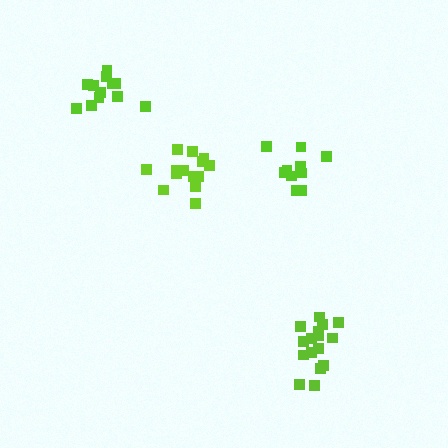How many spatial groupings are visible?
There are 4 spatial groupings.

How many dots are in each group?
Group 1: 12 dots, Group 2: 16 dots, Group 3: 10 dots, Group 4: 14 dots (52 total).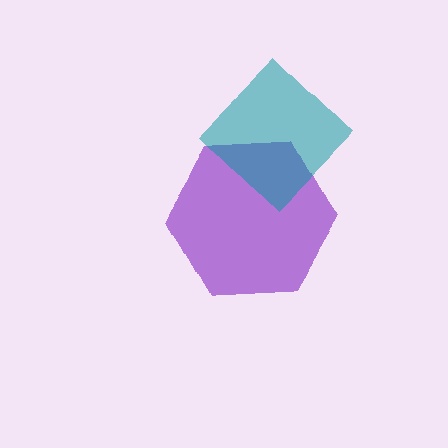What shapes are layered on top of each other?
The layered shapes are: a purple hexagon, a teal diamond.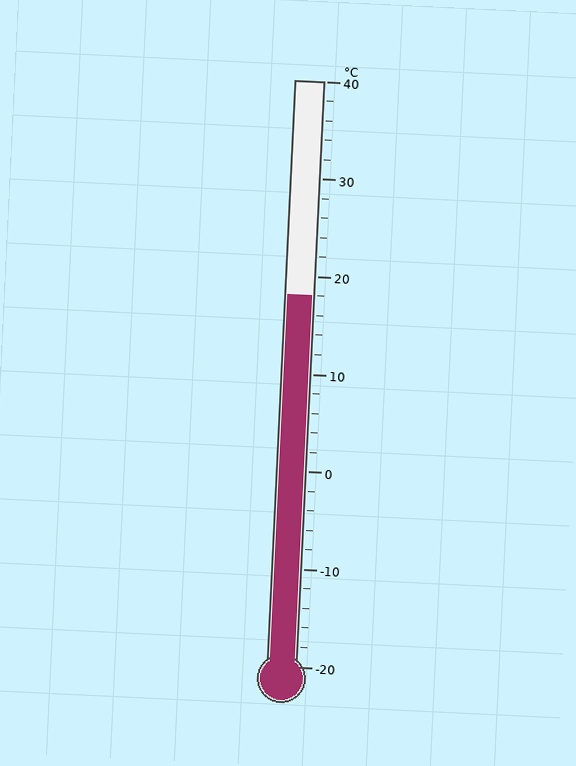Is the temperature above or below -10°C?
The temperature is above -10°C.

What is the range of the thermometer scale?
The thermometer scale ranges from -20°C to 40°C.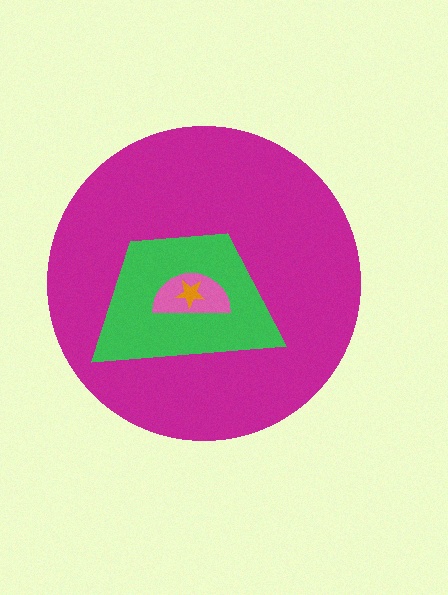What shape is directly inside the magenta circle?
The green trapezoid.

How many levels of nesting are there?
4.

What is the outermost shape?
The magenta circle.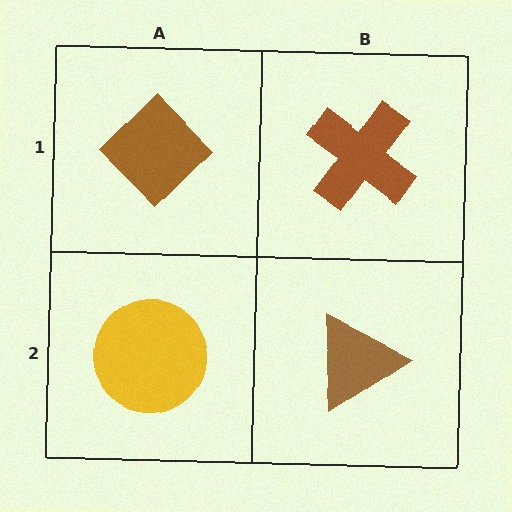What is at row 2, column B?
A brown triangle.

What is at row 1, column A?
A brown diamond.